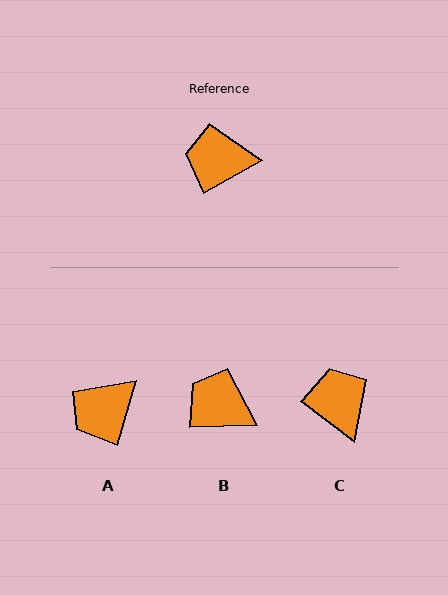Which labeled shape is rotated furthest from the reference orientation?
C, about 66 degrees away.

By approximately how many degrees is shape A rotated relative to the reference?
Approximately 45 degrees counter-clockwise.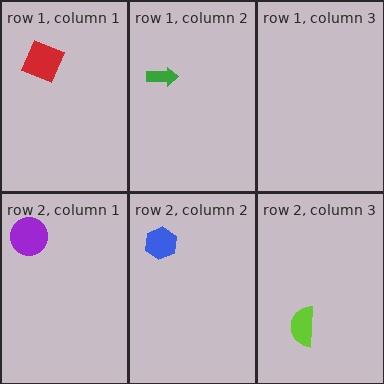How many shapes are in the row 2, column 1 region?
1.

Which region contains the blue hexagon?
The row 2, column 2 region.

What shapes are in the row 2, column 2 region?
The blue hexagon.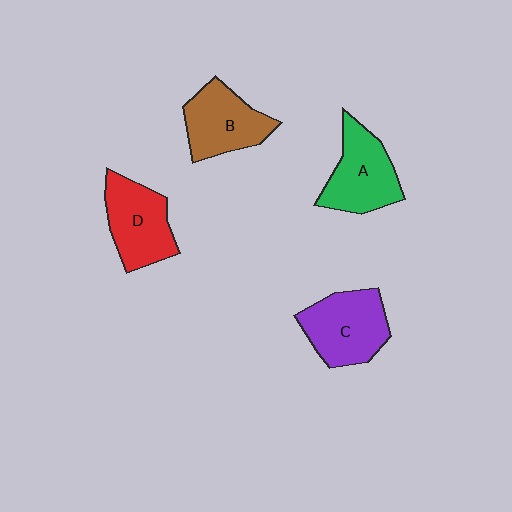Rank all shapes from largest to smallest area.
From largest to smallest: C (purple), D (red), A (green), B (brown).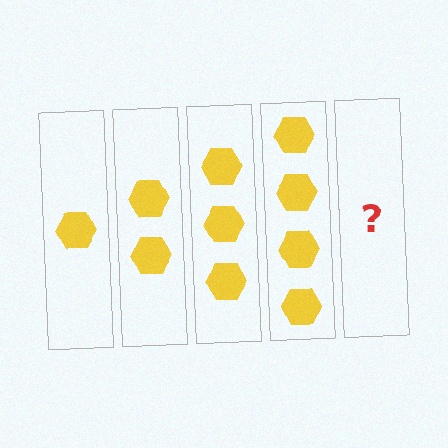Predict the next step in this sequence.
The next step is 5 hexagons.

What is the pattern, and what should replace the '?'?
The pattern is that each step adds one more hexagon. The '?' should be 5 hexagons.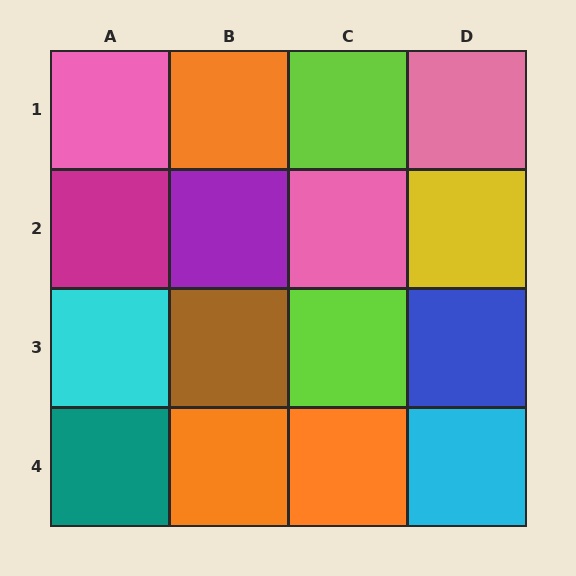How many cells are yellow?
1 cell is yellow.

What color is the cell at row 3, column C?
Lime.